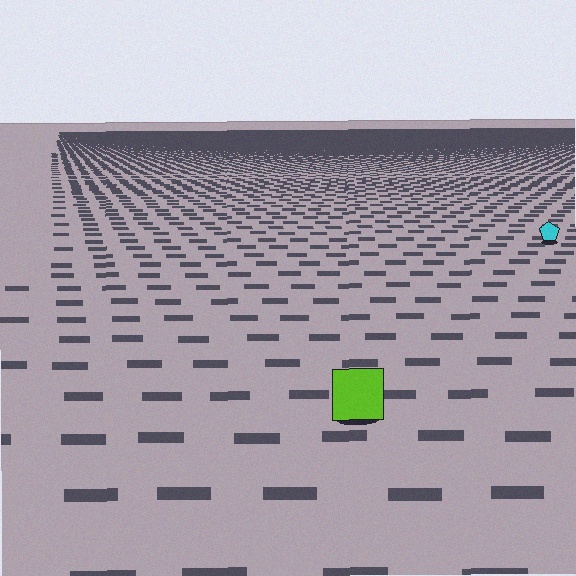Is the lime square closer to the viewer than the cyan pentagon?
Yes. The lime square is closer — you can tell from the texture gradient: the ground texture is coarser near it.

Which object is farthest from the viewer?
The cyan pentagon is farthest from the viewer. It appears smaller and the ground texture around it is denser.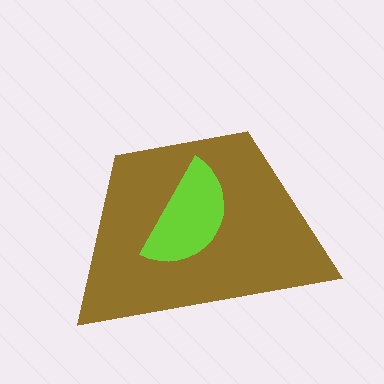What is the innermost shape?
The lime semicircle.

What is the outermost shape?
The brown trapezoid.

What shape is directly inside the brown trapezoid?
The lime semicircle.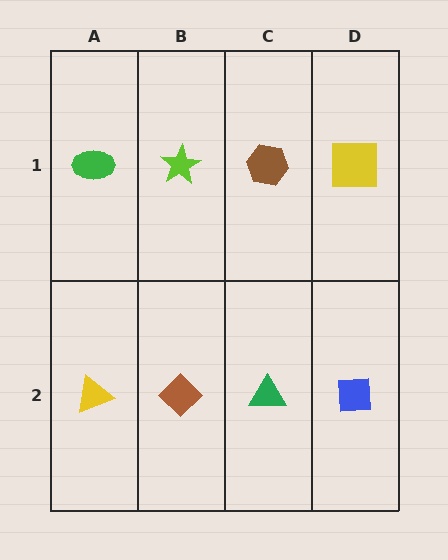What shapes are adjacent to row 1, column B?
A brown diamond (row 2, column B), a green ellipse (row 1, column A), a brown hexagon (row 1, column C).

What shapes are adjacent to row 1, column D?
A blue square (row 2, column D), a brown hexagon (row 1, column C).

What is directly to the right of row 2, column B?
A green triangle.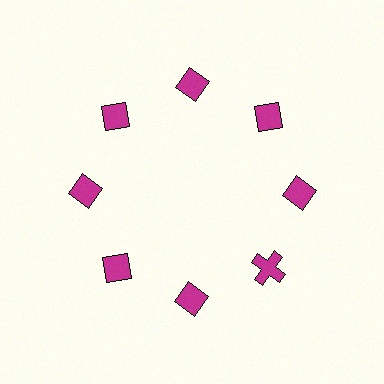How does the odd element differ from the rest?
It has a different shape: cross instead of diamond.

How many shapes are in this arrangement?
There are 8 shapes arranged in a ring pattern.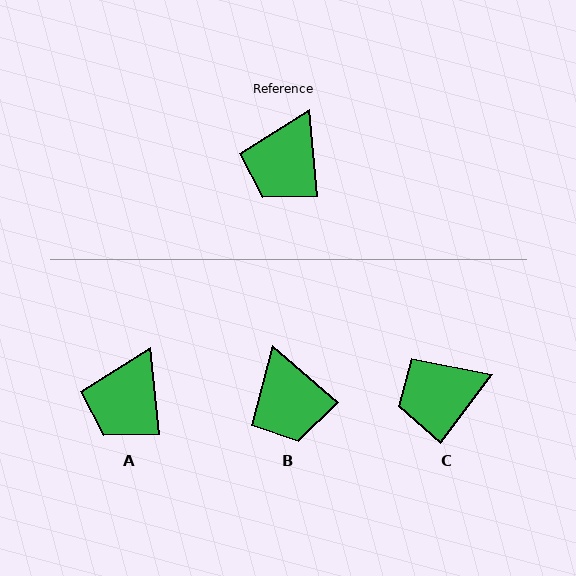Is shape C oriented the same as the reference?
No, it is off by about 43 degrees.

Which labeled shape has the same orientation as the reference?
A.